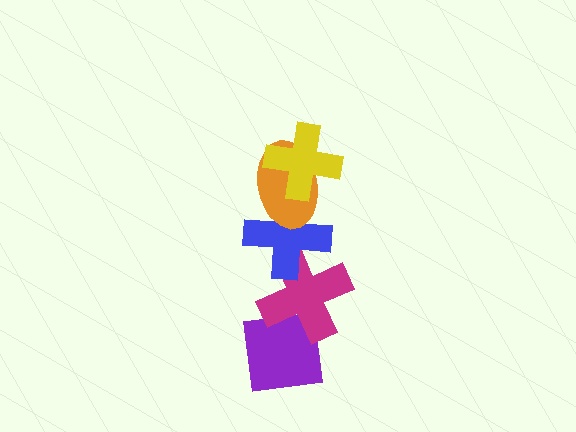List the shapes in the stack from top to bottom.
From top to bottom: the yellow cross, the orange ellipse, the blue cross, the magenta cross, the purple square.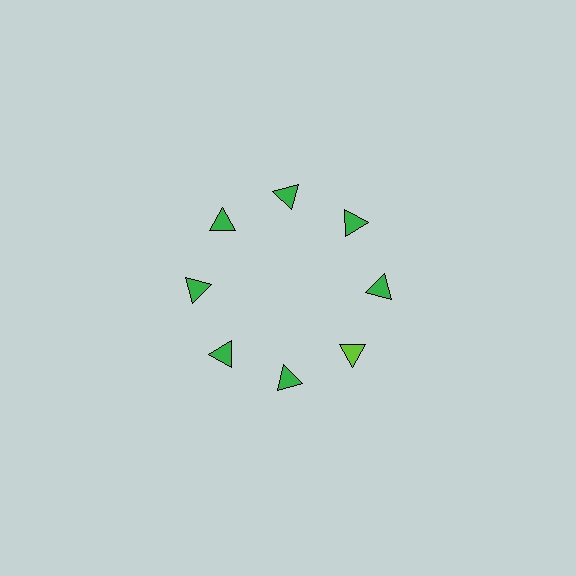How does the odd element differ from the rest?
It has a different color: lime instead of green.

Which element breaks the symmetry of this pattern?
The lime triangle at roughly the 4 o'clock position breaks the symmetry. All other shapes are green triangles.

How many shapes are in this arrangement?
There are 8 shapes arranged in a ring pattern.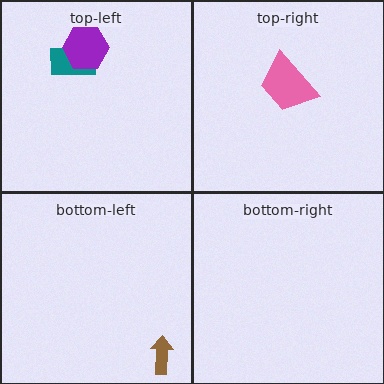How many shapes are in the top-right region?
1.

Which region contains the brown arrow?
The bottom-left region.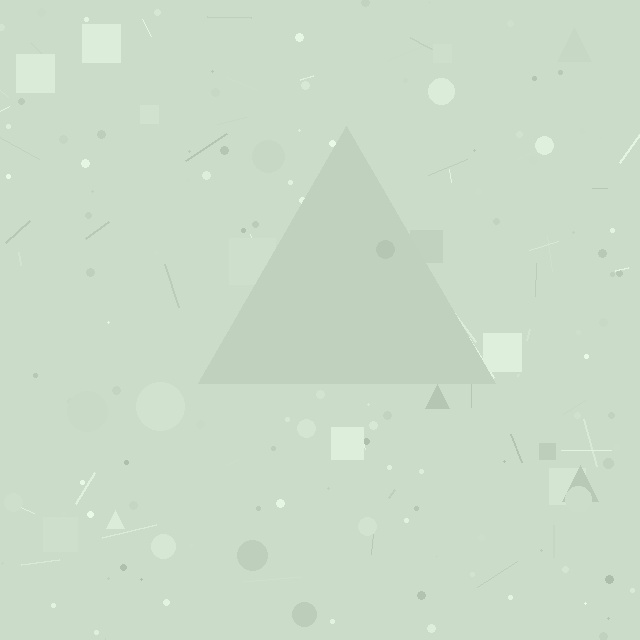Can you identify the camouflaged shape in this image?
The camouflaged shape is a triangle.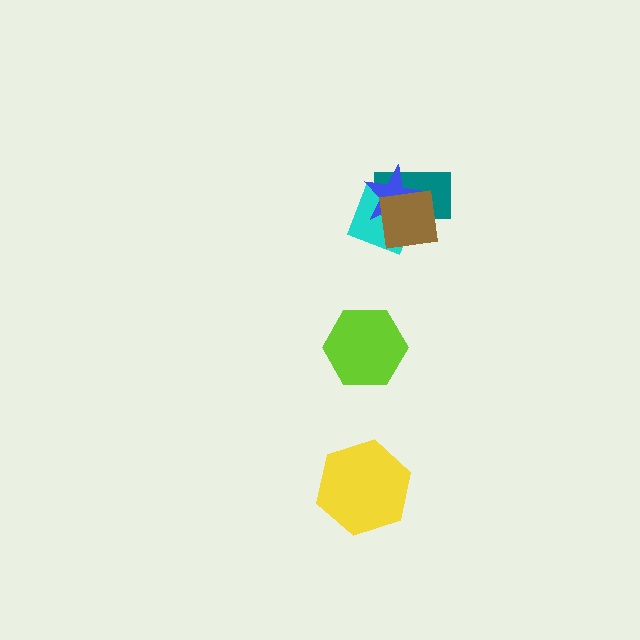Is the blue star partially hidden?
Yes, it is partially covered by another shape.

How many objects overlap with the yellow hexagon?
0 objects overlap with the yellow hexagon.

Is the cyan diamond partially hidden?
Yes, it is partially covered by another shape.